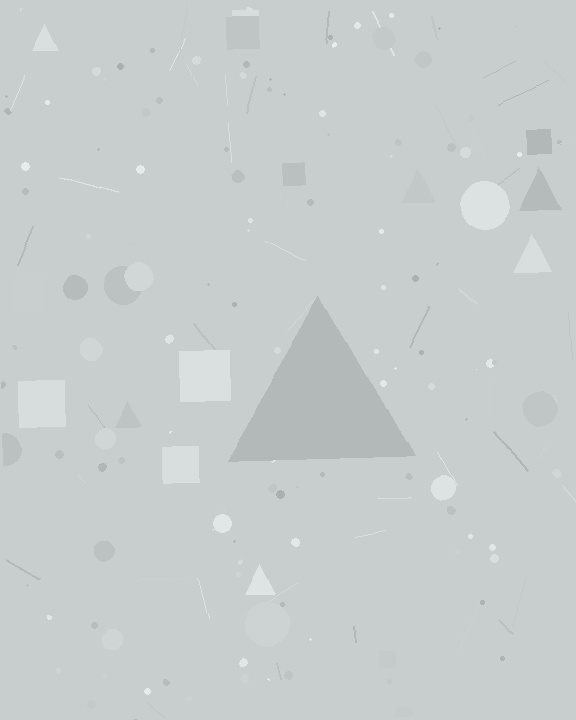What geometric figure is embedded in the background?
A triangle is embedded in the background.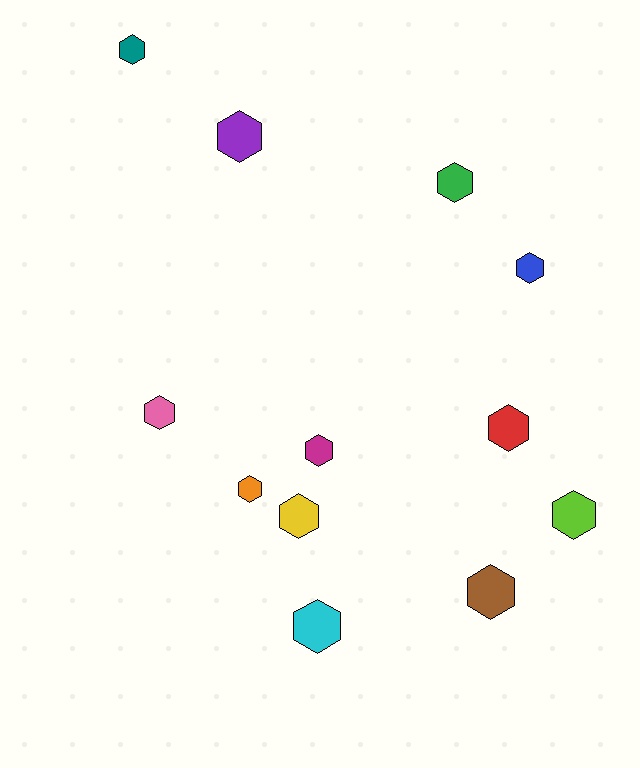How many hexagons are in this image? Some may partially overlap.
There are 12 hexagons.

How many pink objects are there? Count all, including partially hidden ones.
There is 1 pink object.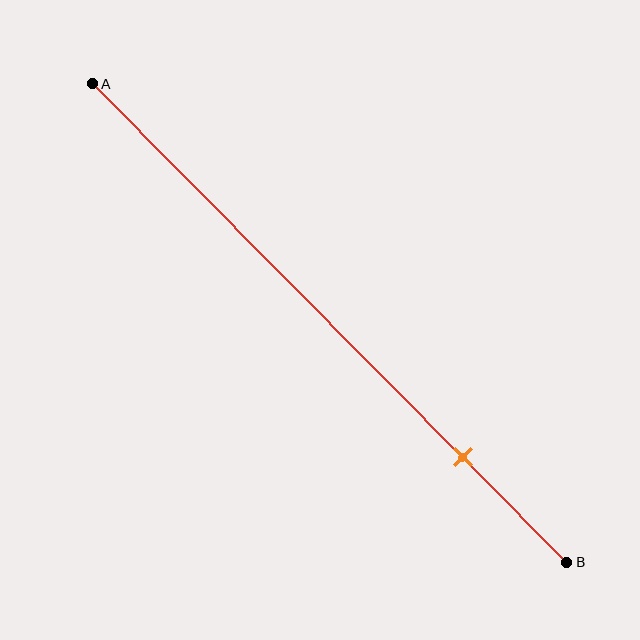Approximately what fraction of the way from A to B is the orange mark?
The orange mark is approximately 80% of the way from A to B.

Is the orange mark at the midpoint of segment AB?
No, the mark is at about 80% from A, not at the 50% midpoint.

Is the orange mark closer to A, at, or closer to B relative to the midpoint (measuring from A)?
The orange mark is closer to point B than the midpoint of segment AB.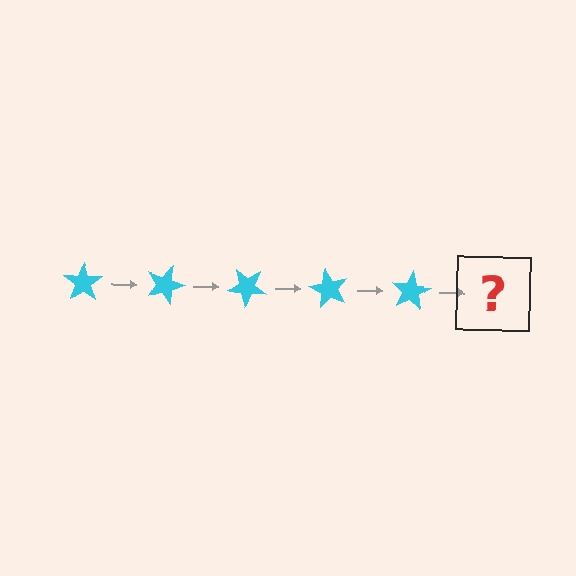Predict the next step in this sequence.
The next step is a cyan star rotated 100 degrees.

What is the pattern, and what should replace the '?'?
The pattern is that the star rotates 20 degrees each step. The '?' should be a cyan star rotated 100 degrees.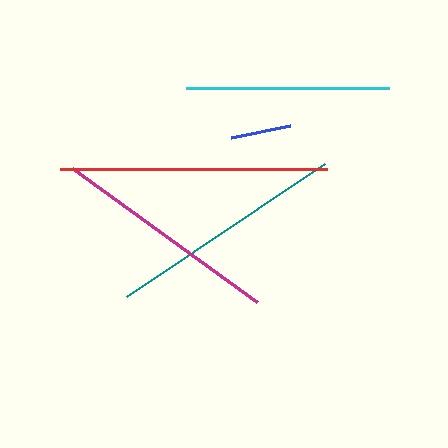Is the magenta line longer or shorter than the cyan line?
The magenta line is longer than the cyan line.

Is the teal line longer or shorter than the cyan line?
The teal line is longer than the cyan line.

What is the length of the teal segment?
The teal segment is approximately 238 pixels long.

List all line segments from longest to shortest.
From longest to shortest: red, teal, magenta, cyan, blue.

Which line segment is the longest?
The red line is the longest at approximately 267 pixels.